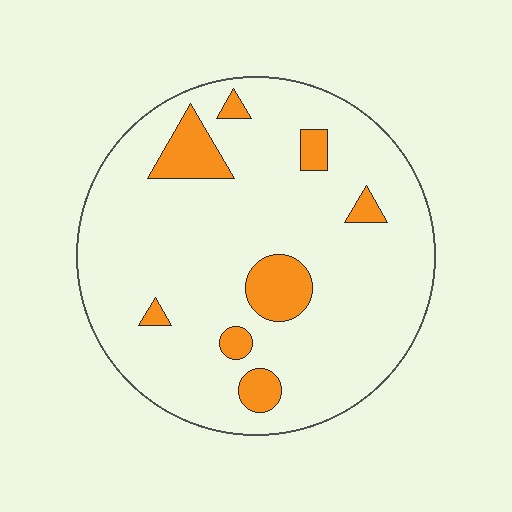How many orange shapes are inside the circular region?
8.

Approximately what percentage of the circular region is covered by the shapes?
Approximately 10%.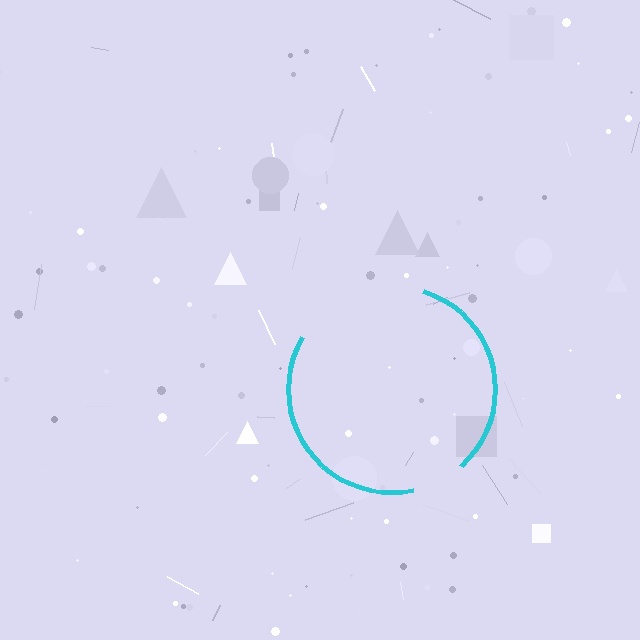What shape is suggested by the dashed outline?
The dashed outline suggests a circle.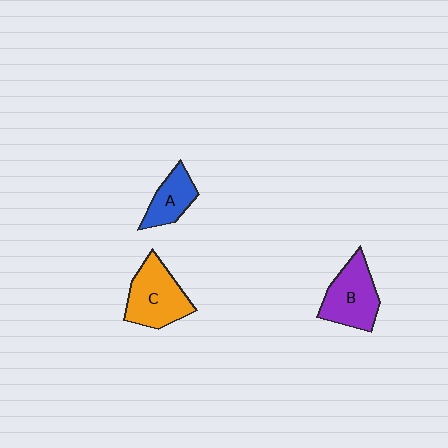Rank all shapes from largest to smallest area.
From largest to smallest: C (orange), B (purple), A (blue).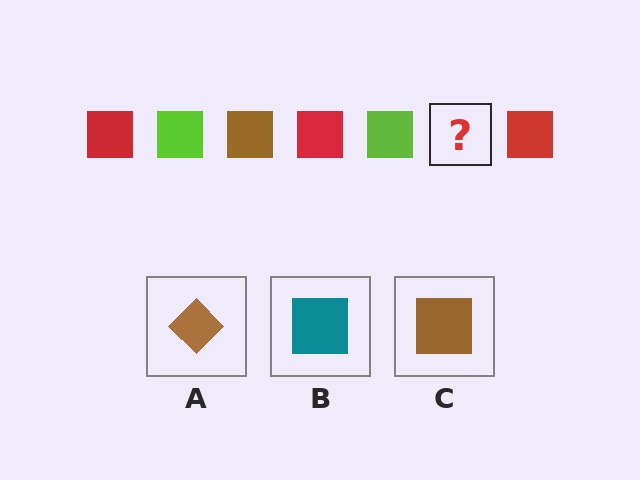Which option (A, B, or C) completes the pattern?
C.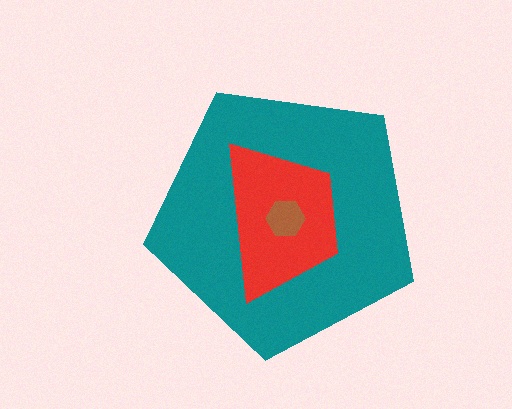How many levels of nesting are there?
3.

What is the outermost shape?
The teal pentagon.